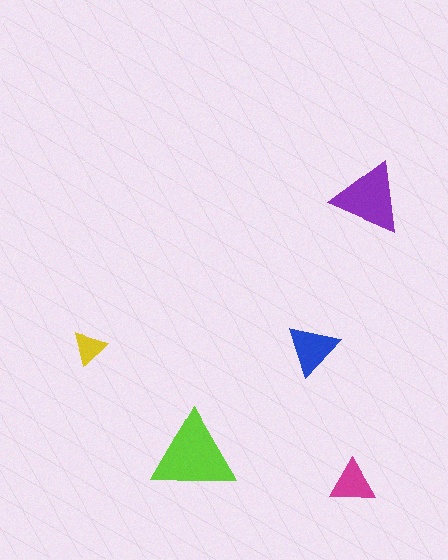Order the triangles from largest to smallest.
the lime one, the purple one, the blue one, the magenta one, the yellow one.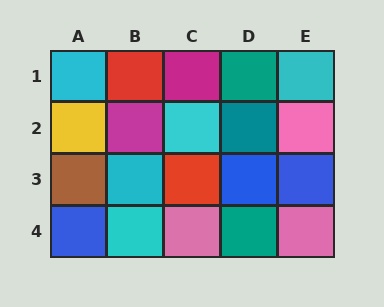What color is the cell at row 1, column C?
Magenta.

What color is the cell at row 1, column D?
Teal.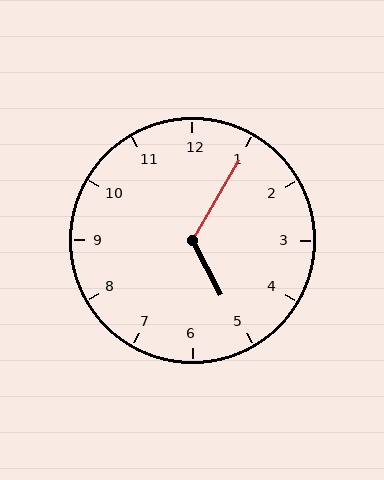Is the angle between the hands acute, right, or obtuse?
It is obtuse.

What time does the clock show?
5:05.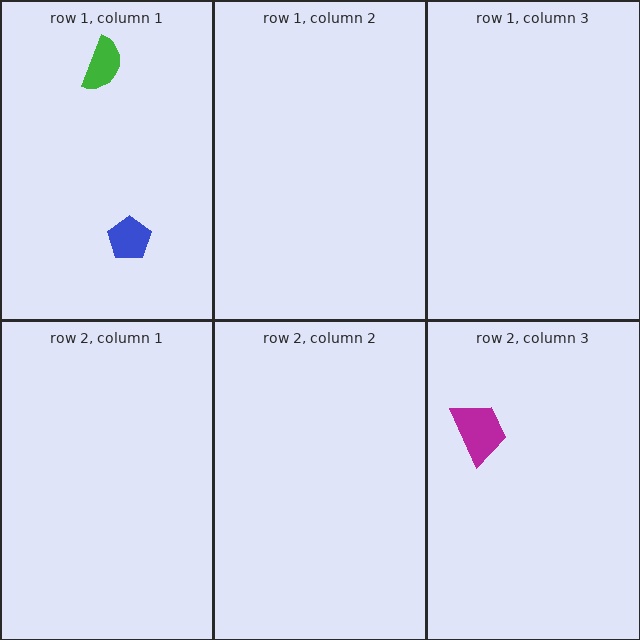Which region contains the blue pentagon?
The row 1, column 1 region.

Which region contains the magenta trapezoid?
The row 2, column 3 region.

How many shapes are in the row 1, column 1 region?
2.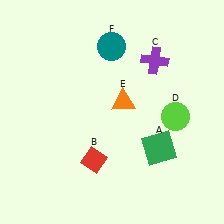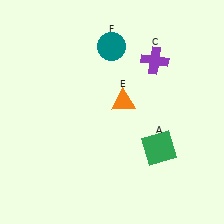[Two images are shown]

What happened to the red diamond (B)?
The red diamond (B) was removed in Image 2. It was in the bottom-left area of Image 1.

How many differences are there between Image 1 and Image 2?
There are 2 differences between the two images.